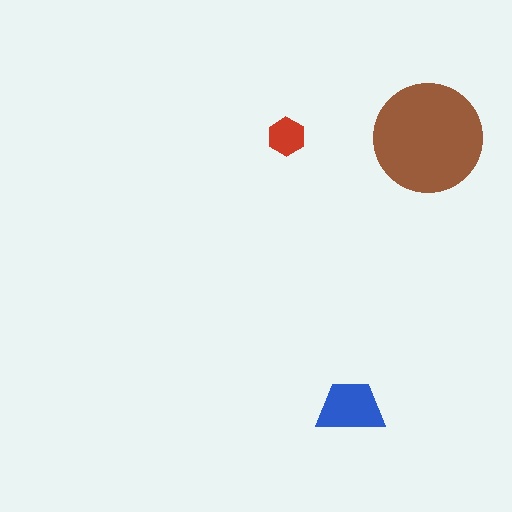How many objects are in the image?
There are 3 objects in the image.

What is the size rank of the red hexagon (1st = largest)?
3rd.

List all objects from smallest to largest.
The red hexagon, the blue trapezoid, the brown circle.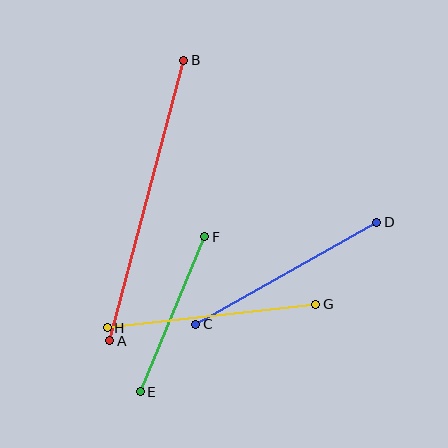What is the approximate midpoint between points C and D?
The midpoint is at approximately (286, 273) pixels.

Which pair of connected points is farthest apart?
Points A and B are farthest apart.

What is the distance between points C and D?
The distance is approximately 207 pixels.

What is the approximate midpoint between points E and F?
The midpoint is at approximately (173, 314) pixels.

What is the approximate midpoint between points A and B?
The midpoint is at approximately (147, 200) pixels.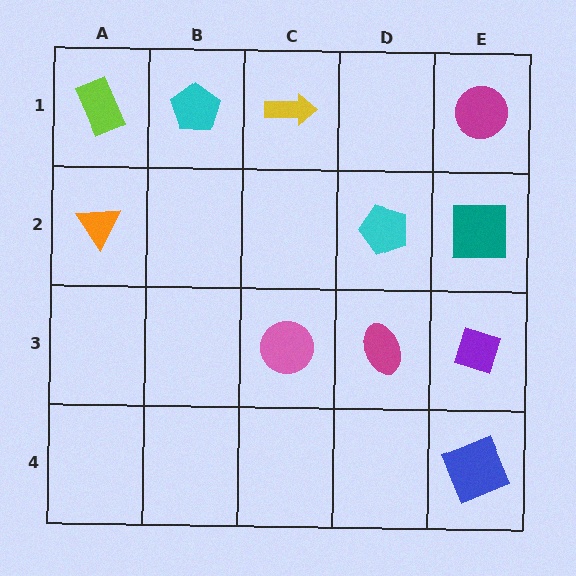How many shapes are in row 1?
4 shapes.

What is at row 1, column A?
A lime rectangle.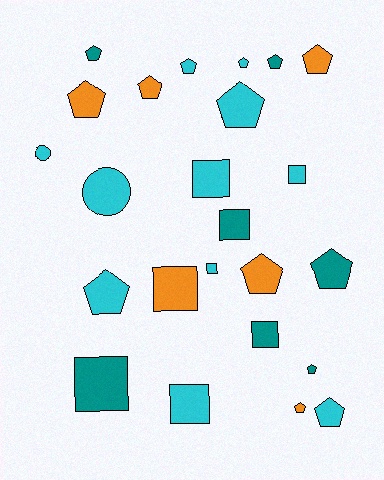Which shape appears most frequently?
Pentagon, with 14 objects.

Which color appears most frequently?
Cyan, with 11 objects.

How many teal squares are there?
There are 3 teal squares.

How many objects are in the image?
There are 24 objects.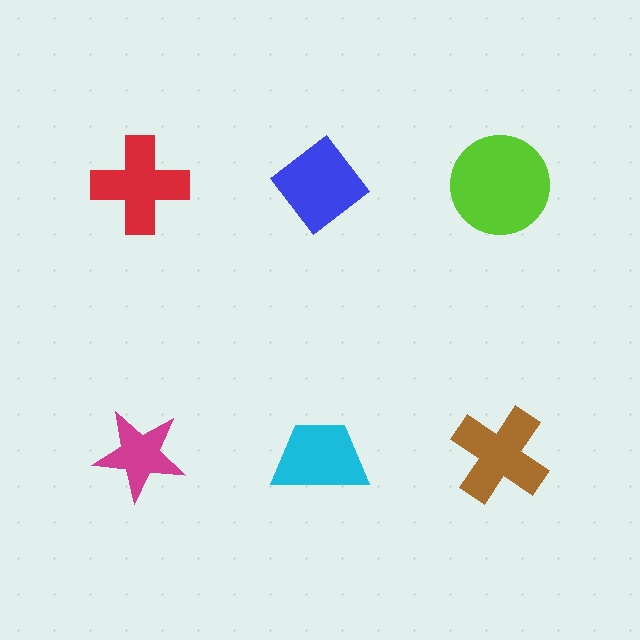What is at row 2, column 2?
A cyan trapezoid.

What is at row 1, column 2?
A blue diamond.